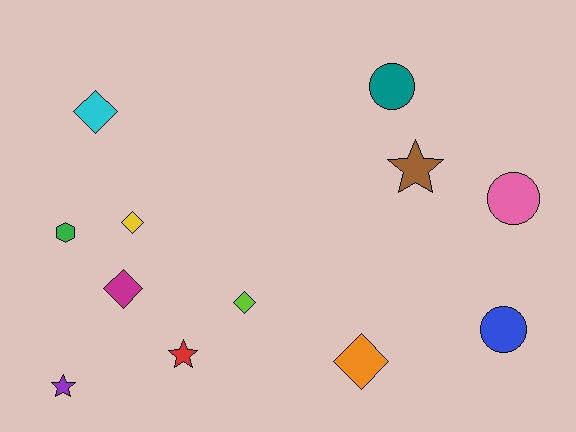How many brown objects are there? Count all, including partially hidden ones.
There is 1 brown object.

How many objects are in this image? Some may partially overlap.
There are 12 objects.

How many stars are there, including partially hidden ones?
There are 3 stars.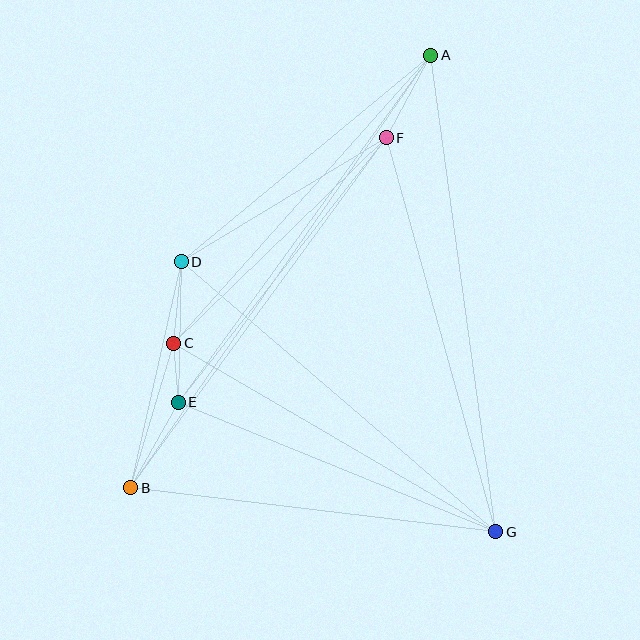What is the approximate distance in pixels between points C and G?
The distance between C and G is approximately 373 pixels.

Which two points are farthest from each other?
Points A and B are farthest from each other.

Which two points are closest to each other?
Points C and E are closest to each other.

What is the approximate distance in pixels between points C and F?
The distance between C and F is approximately 296 pixels.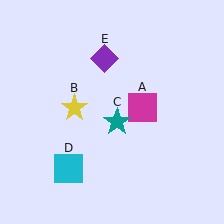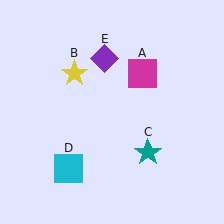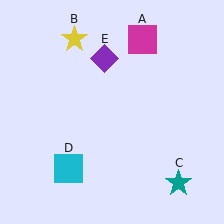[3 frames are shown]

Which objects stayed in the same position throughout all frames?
Cyan square (object D) and purple diamond (object E) remained stationary.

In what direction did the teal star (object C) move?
The teal star (object C) moved down and to the right.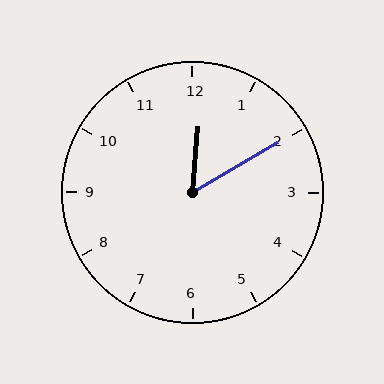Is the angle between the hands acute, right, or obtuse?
It is acute.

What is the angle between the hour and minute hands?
Approximately 55 degrees.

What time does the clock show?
12:10.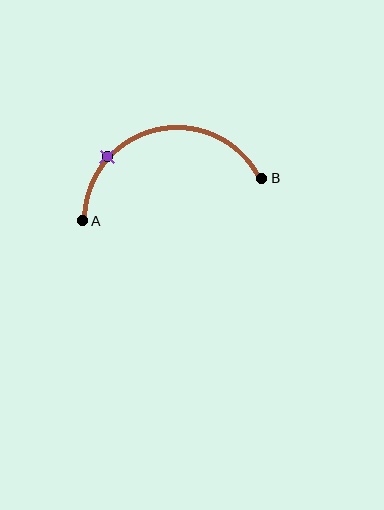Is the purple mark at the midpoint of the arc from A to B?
No. The purple mark lies on the arc but is closer to endpoint A. The arc midpoint would be at the point on the curve equidistant along the arc from both A and B.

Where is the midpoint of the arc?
The arc midpoint is the point on the curve farthest from the straight line joining A and B. It sits above that line.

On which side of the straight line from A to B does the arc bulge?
The arc bulges above the straight line connecting A and B.